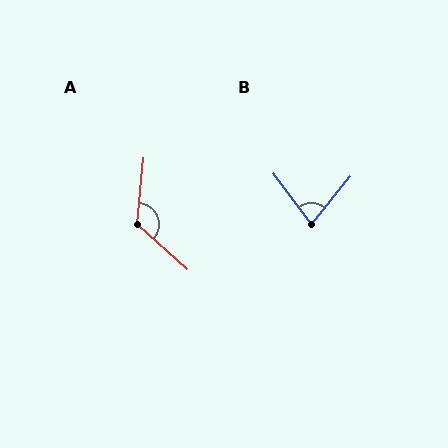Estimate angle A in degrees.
Approximately 126 degrees.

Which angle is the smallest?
B, at approximately 75 degrees.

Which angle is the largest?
A, at approximately 126 degrees.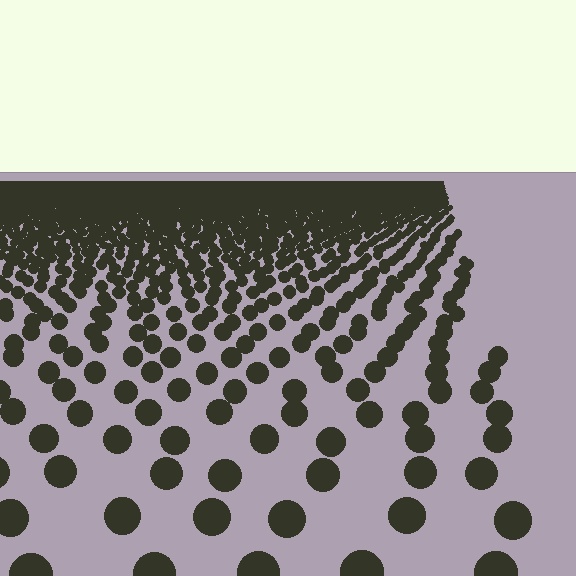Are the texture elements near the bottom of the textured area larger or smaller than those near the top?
Larger. Near the bottom, elements are closer to the viewer and appear at a bigger on-screen size.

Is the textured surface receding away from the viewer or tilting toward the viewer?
The surface is receding away from the viewer. Texture elements get smaller and denser toward the top.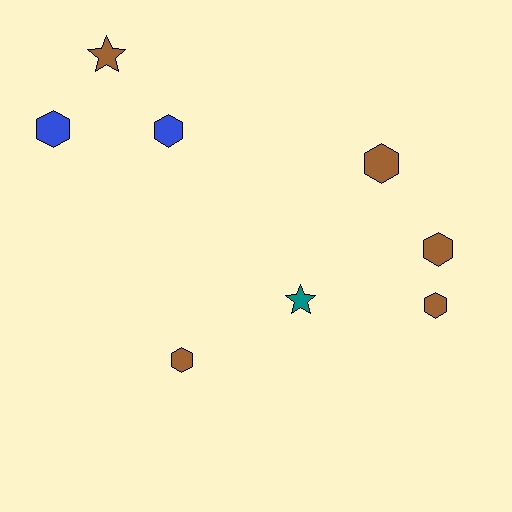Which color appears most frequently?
Brown, with 5 objects.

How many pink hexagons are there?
There are no pink hexagons.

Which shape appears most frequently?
Hexagon, with 6 objects.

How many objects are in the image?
There are 8 objects.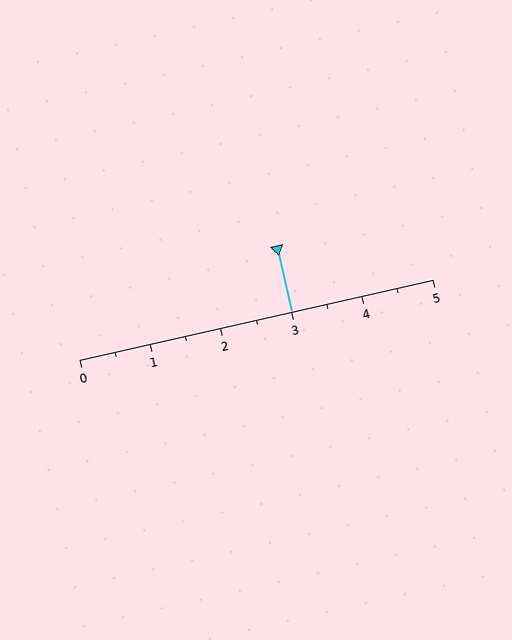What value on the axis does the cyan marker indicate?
The marker indicates approximately 3.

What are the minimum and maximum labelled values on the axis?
The axis runs from 0 to 5.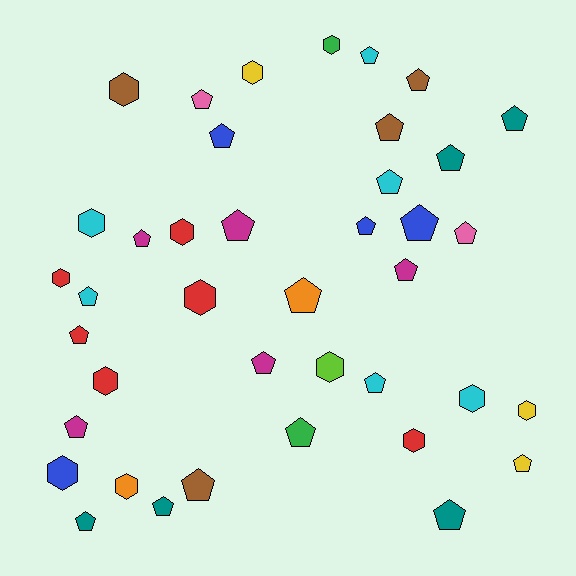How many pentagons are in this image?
There are 26 pentagons.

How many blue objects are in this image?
There are 4 blue objects.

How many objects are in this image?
There are 40 objects.